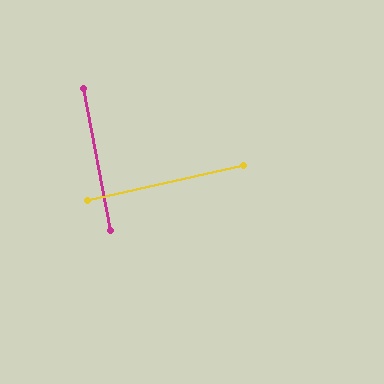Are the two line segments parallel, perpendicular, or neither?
Perpendicular — they meet at approximately 88°.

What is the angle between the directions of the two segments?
Approximately 88 degrees.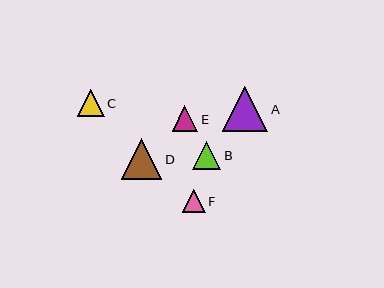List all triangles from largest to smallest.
From largest to smallest: A, D, B, C, E, F.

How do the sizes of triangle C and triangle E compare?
Triangle C and triangle E are approximately the same size.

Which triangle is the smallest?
Triangle F is the smallest with a size of approximately 23 pixels.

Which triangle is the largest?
Triangle A is the largest with a size of approximately 45 pixels.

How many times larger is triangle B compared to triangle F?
Triangle B is approximately 1.3 times the size of triangle F.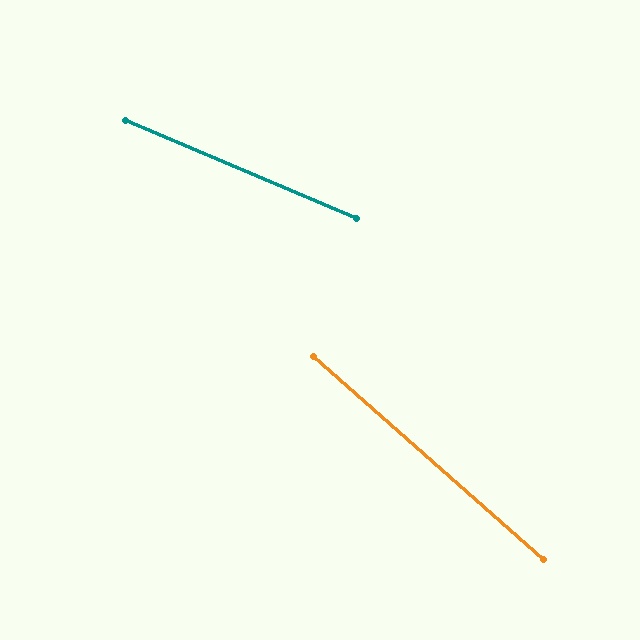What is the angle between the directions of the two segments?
Approximately 18 degrees.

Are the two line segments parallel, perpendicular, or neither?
Neither parallel nor perpendicular — they differ by about 18°.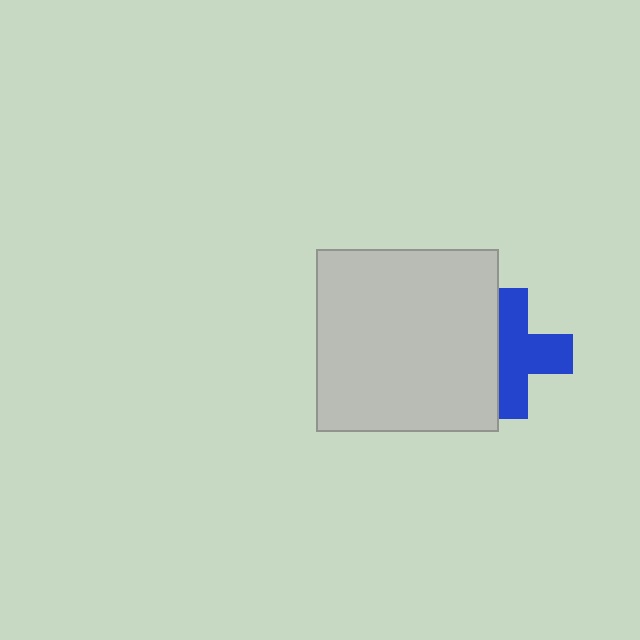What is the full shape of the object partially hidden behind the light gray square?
The partially hidden object is a blue cross.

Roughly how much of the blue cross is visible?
About half of it is visible (roughly 62%).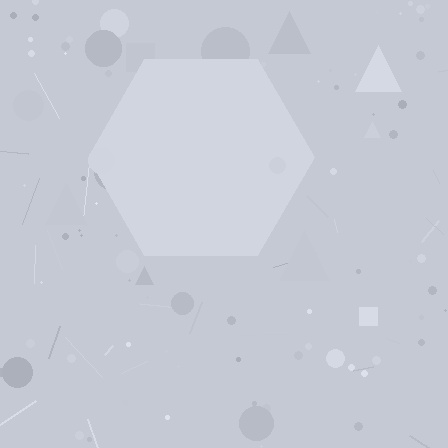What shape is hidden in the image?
A hexagon is hidden in the image.